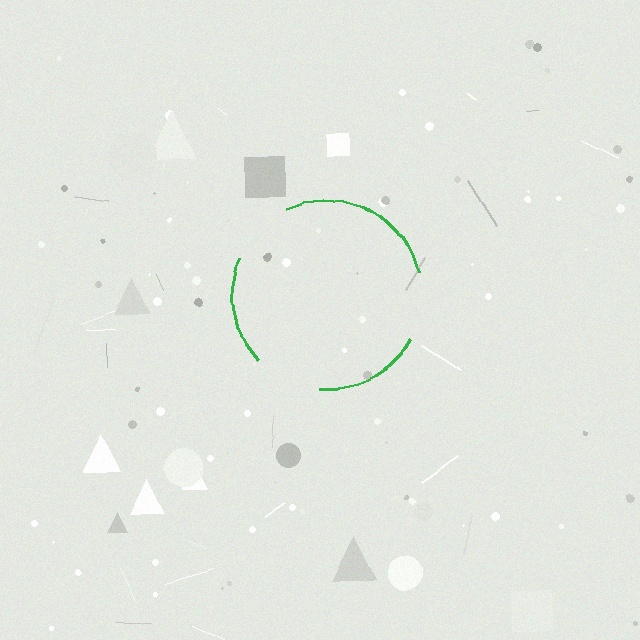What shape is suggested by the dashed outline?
The dashed outline suggests a circle.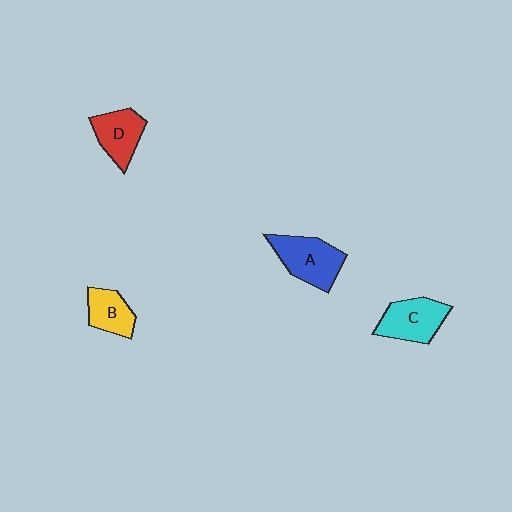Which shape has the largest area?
Shape A (blue).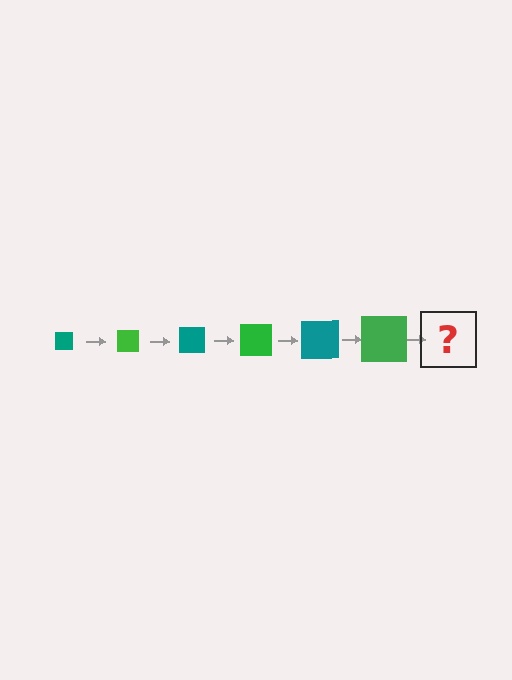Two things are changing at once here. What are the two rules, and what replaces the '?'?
The two rules are that the square grows larger each step and the color cycles through teal and green. The '?' should be a teal square, larger than the previous one.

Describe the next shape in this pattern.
It should be a teal square, larger than the previous one.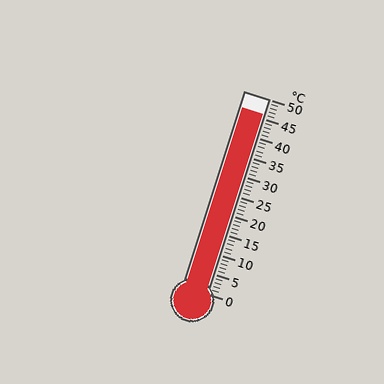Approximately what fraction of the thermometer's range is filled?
The thermometer is filled to approximately 90% of its range.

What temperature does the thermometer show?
The thermometer shows approximately 46°C.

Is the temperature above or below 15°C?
The temperature is above 15°C.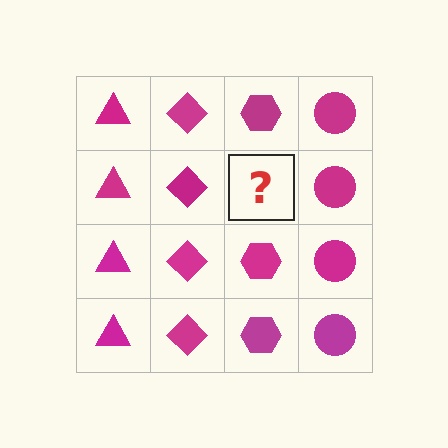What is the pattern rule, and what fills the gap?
The rule is that each column has a consistent shape. The gap should be filled with a magenta hexagon.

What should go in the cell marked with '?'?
The missing cell should contain a magenta hexagon.